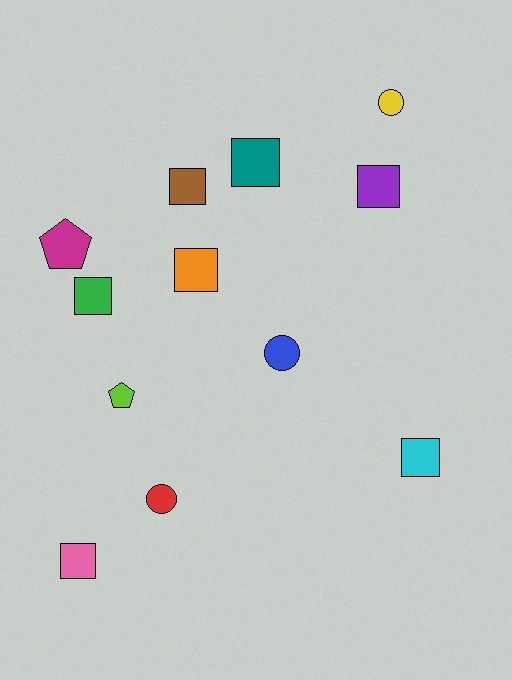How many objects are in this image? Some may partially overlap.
There are 12 objects.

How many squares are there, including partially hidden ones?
There are 7 squares.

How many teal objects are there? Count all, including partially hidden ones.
There is 1 teal object.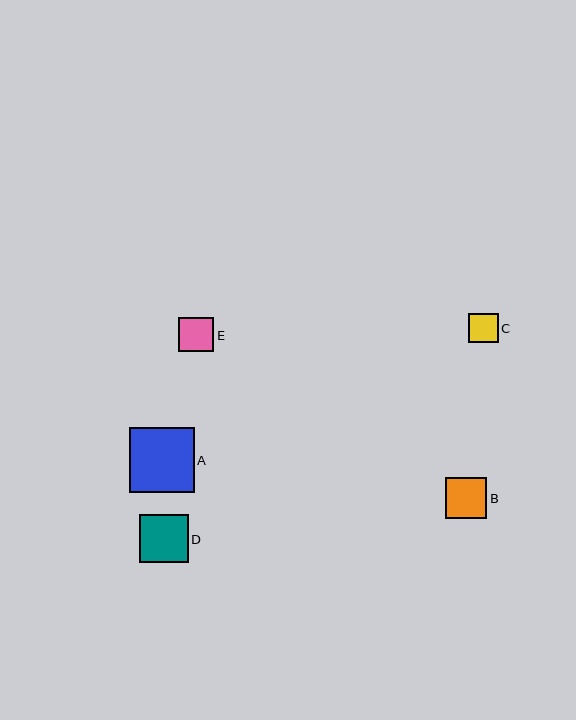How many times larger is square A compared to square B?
Square A is approximately 1.6 times the size of square B.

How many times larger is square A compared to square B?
Square A is approximately 1.6 times the size of square B.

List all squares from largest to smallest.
From largest to smallest: A, D, B, E, C.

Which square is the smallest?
Square C is the smallest with a size of approximately 30 pixels.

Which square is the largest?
Square A is the largest with a size of approximately 65 pixels.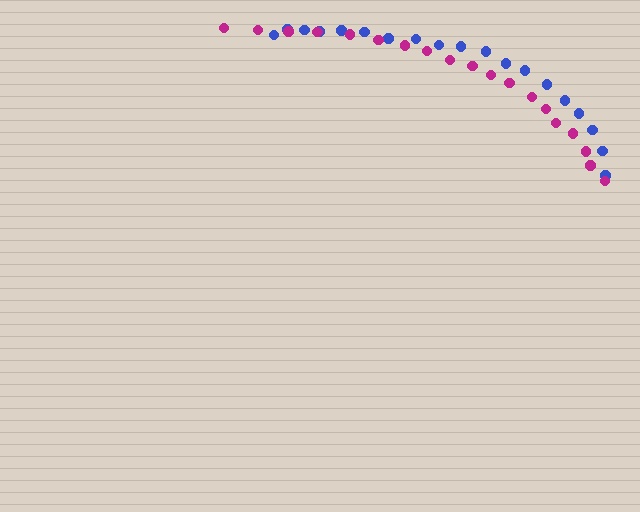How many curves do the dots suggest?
There are 2 distinct paths.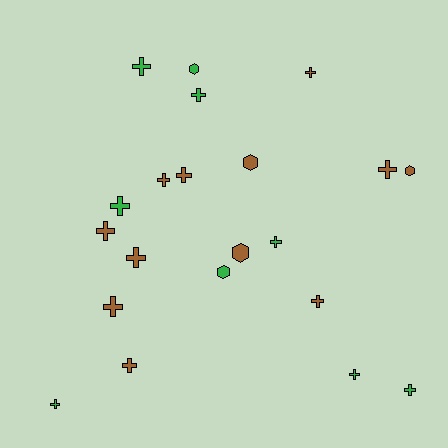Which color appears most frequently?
Brown, with 12 objects.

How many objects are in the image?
There are 21 objects.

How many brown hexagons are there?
There are 3 brown hexagons.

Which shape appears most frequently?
Cross, with 16 objects.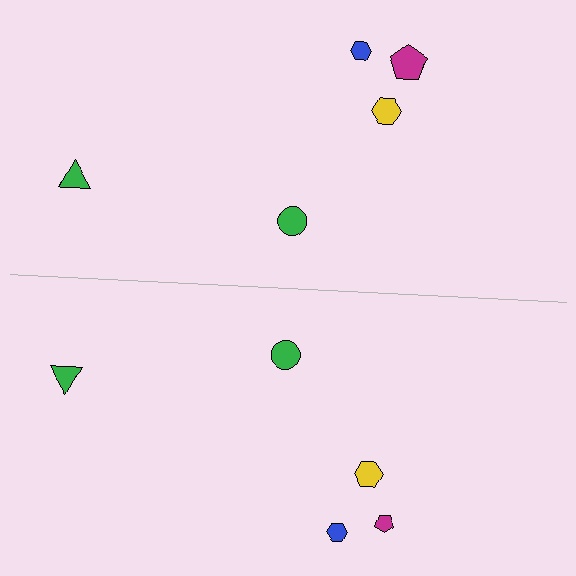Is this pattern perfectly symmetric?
No, the pattern is not perfectly symmetric. The magenta pentagon on the bottom side has a different size than its mirror counterpart.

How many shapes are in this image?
There are 10 shapes in this image.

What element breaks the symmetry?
The magenta pentagon on the bottom side has a different size than its mirror counterpart.